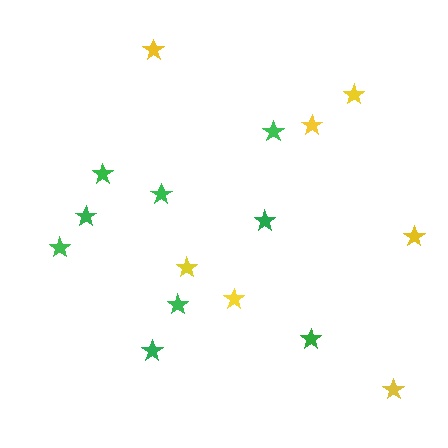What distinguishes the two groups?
There are 2 groups: one group of yellow stars (7) and one group of green stars (9).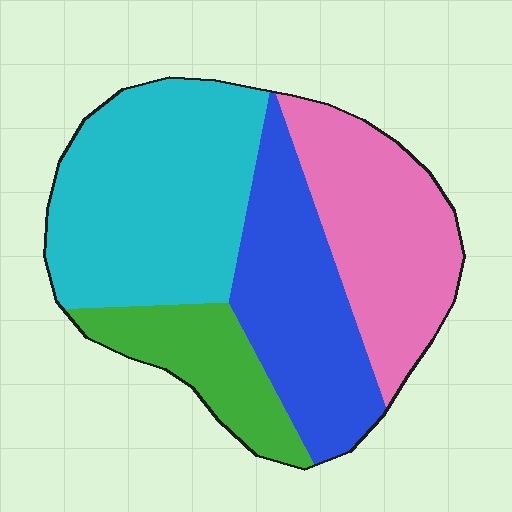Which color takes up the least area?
Green, at roughly 15%.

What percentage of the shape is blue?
Blue takes up about one quarter (1/4) of the shape.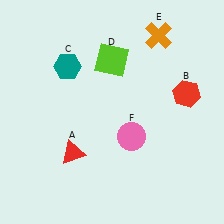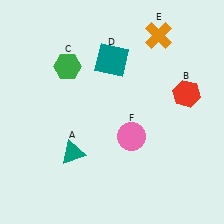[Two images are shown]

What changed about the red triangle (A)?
In Image 1, A is red. In Image 2, it changed to teal.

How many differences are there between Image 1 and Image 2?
There are 3 differences between the two images.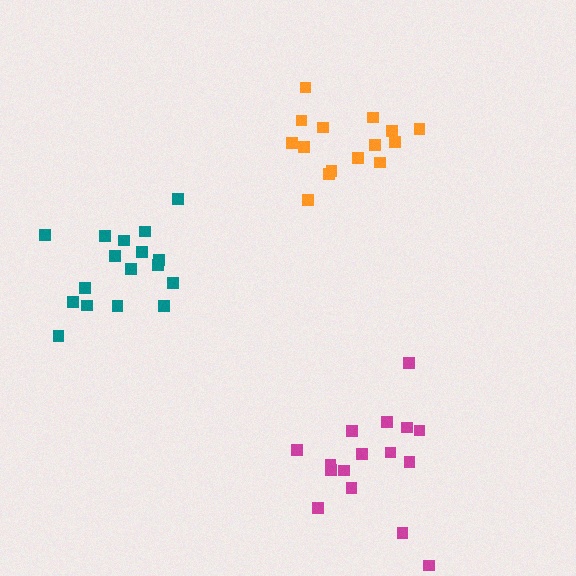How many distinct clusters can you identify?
There are 3 distinct clusters.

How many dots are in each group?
Group 1: 15 dots, Group 2: 16 dots, Group 3: 19 dots (50 total).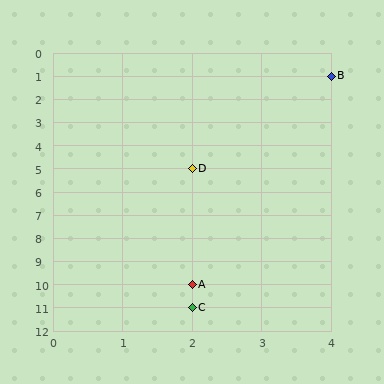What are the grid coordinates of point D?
Point D is at grid coordinates (2, 5).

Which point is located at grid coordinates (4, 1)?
Point B is at (4, 1).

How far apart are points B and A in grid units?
Points B and A are 2 columns and 9 rows apart (about 9.2 grid units diagonally).